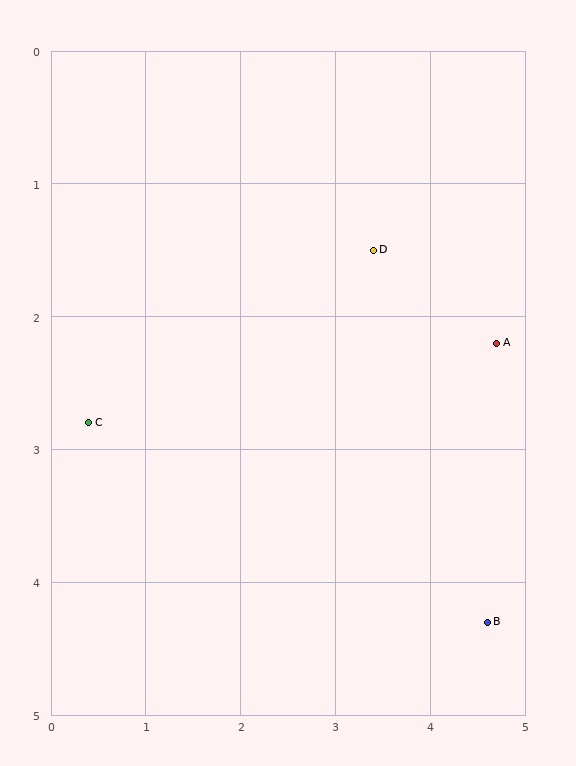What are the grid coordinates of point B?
Point B is at approximately (4.6, 4.3).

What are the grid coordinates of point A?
Point A is at approximately (4.7, 2.2).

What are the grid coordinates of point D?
Point D is at approximately (3.4, 1.5).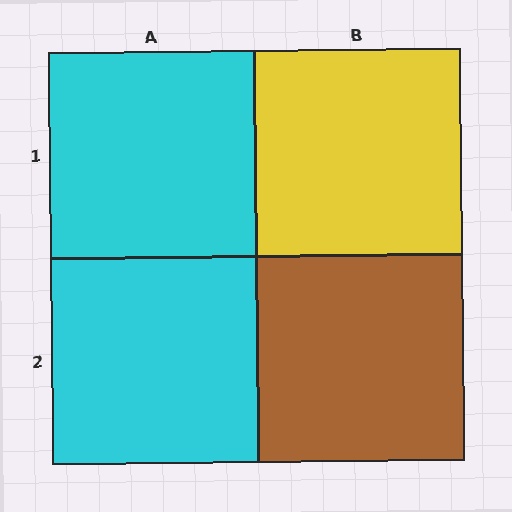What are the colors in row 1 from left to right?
Cyan, yellow.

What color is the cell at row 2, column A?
Cyan.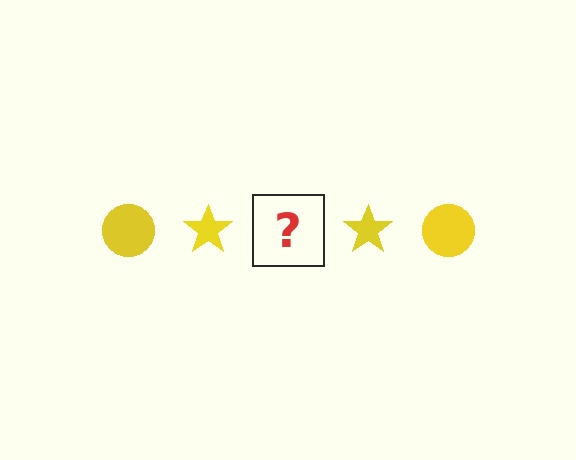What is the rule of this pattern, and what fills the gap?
The rule is that the pattern cycles through circle, star shapes in yellow. The gap should be filled with a yellow circle.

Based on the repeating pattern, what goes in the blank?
The blank should be a yellow circle.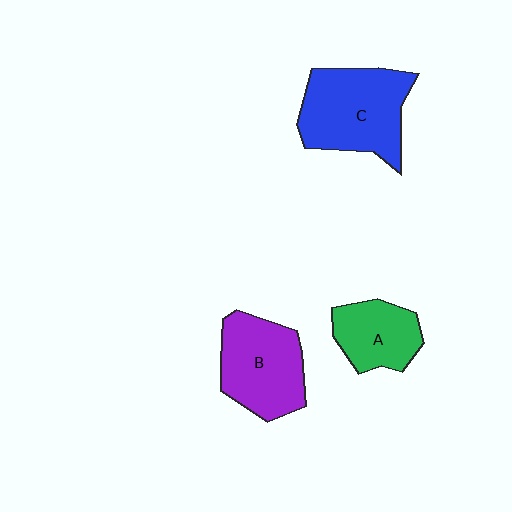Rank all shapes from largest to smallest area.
From largest to smallest: C (blue), B (purple), A (green).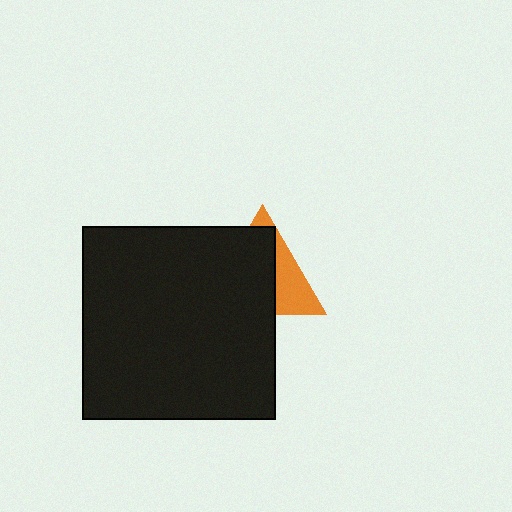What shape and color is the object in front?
The object in front is a black square.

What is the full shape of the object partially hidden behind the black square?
The partially hidden object is an orange triangle.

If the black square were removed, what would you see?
You would see the complete orange triangle.